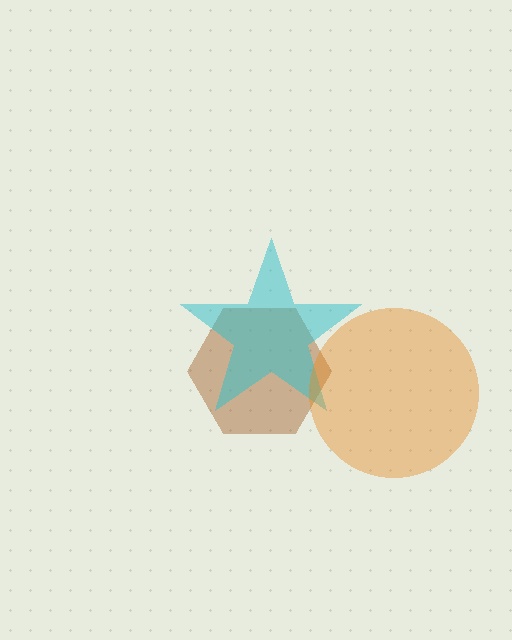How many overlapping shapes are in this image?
There are 3 overlapping shapes in the image.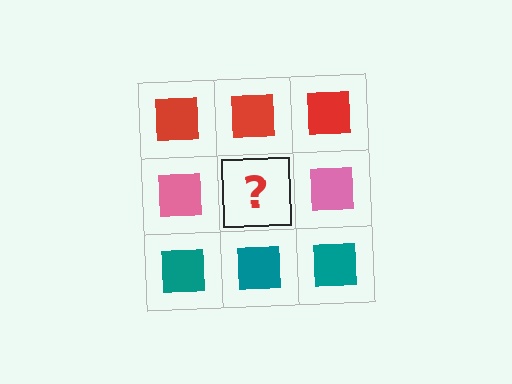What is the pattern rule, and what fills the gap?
The rule is that each row has a consistent color. The gap should be filled with a pink square.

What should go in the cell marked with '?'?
The missing cell should contain a pink square.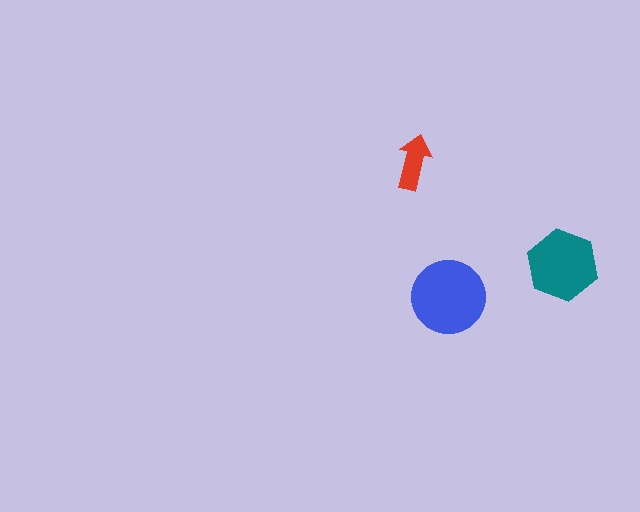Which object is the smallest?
The red arrow.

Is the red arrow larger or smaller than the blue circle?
Smaller.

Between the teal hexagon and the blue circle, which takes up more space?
The blue circle.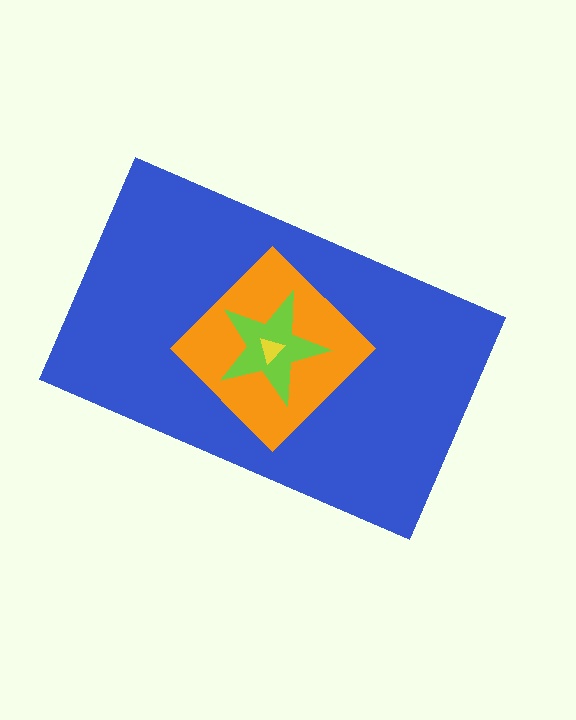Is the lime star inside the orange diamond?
Yes.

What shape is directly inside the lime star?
The yellow triangle.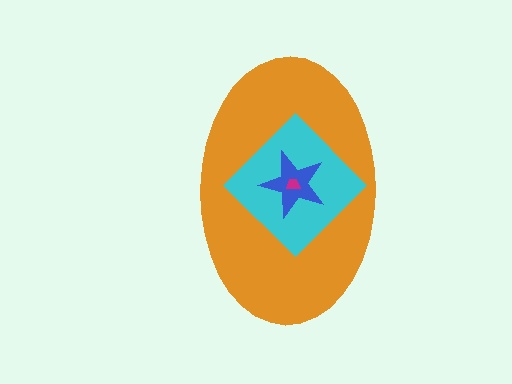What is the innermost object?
The magenta trapezoid.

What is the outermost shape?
The orange ellipse.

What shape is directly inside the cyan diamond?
The blue star.